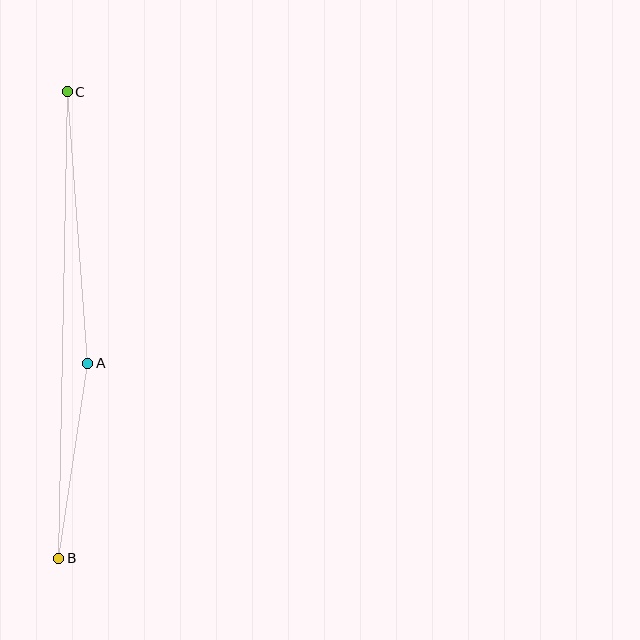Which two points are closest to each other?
Points A and B are closest to each other.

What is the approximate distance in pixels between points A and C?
The distance between A and C is approximately 272 pixels.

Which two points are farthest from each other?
Points B and C are farthest from each other.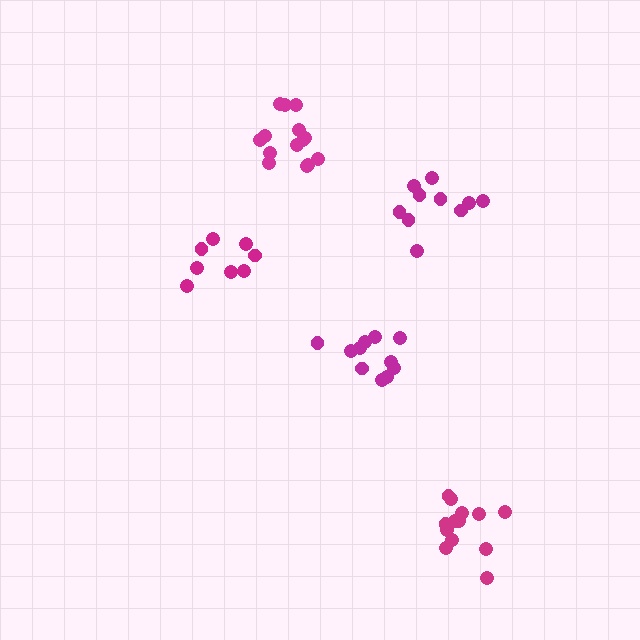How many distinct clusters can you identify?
There are 5 distinct clusters.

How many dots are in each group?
Group 1: 14 dots, Group 2: 10 dots, Group 3: 11 dots, Group 4: 8 dots, Group 5: 14 dots (57 total).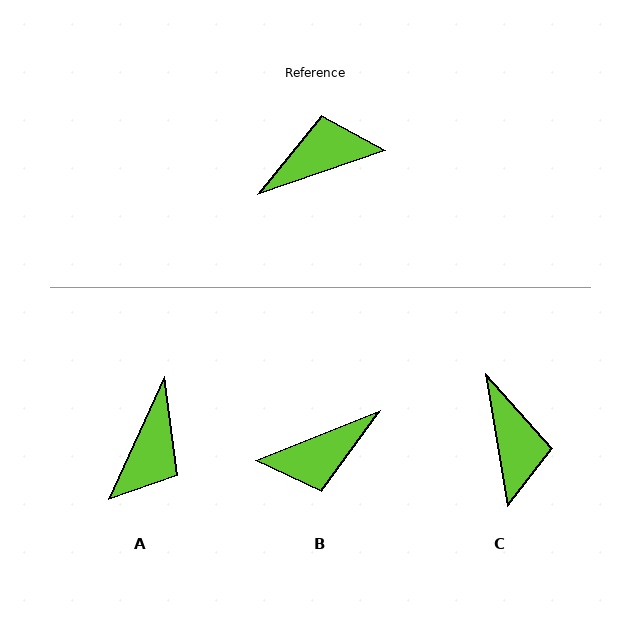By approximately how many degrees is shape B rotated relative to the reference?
Approximately 177 degrees clockwise.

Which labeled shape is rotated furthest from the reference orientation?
B, about 177 degrees away.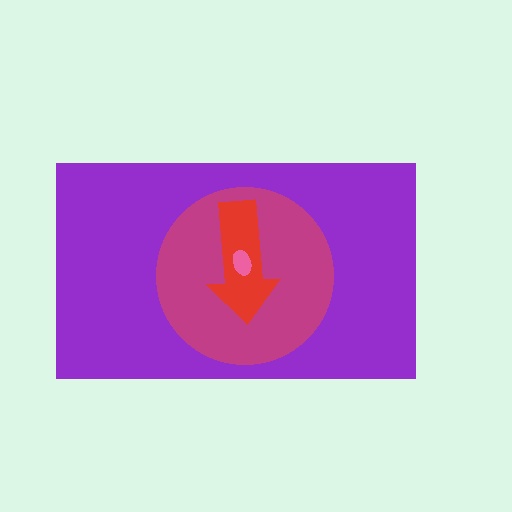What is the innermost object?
The pink ellipse.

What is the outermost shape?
The purple rectangle.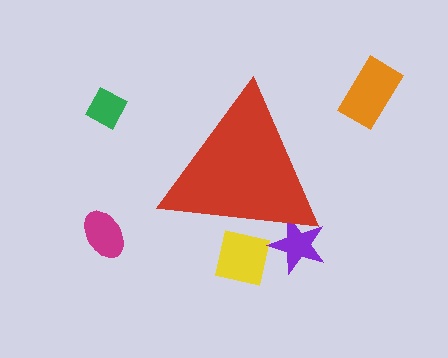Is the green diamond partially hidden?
No, the green diamond is fully visible.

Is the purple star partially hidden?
Yes, the purple star is partially hidden behind the red triangle.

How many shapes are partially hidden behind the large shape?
2 shapes are partially hidden.